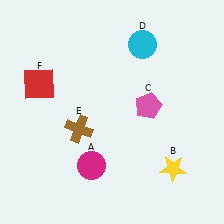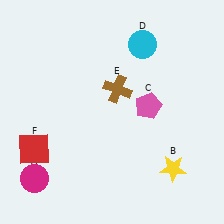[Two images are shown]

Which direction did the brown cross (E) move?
The brown cross (E) moved up.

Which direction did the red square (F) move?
The red square (F) moved down.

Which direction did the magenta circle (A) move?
The magenta circle (A) moved left.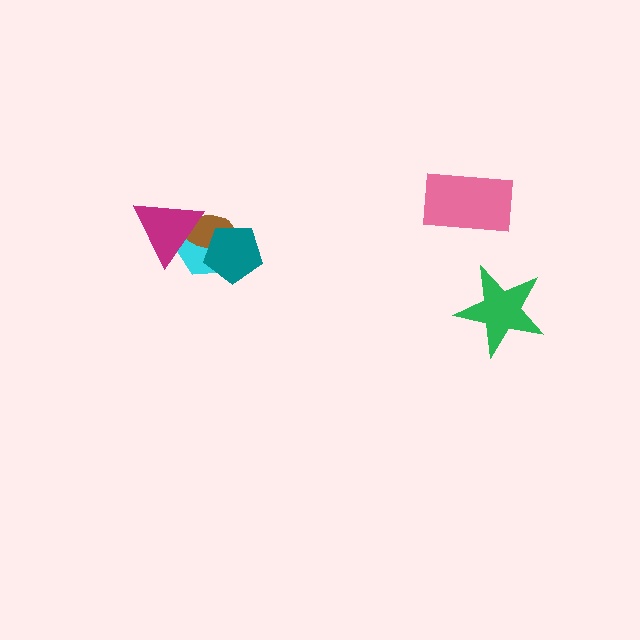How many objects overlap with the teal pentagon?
2 objects overlap with the teal pentagon.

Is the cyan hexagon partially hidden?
Yes, it is partially covered by another shape.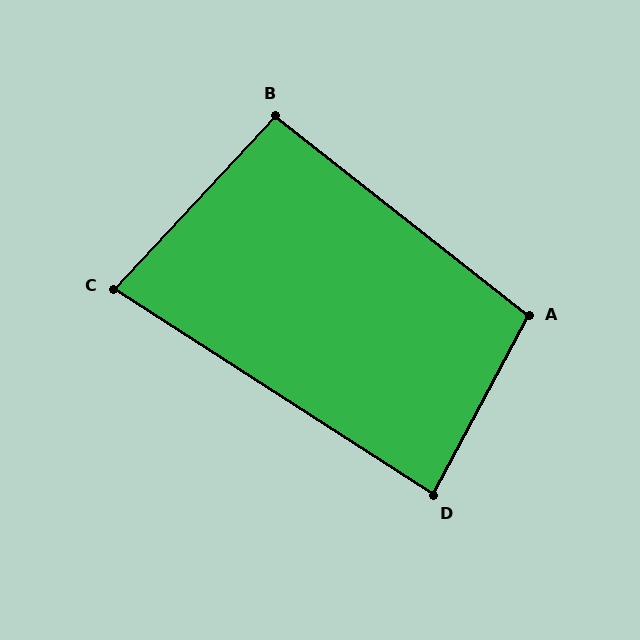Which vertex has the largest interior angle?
A, at approximately 100 degrees.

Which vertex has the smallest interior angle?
C, at approximately 80 degrees.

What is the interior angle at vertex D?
Approximately 85 degrees (approximately right).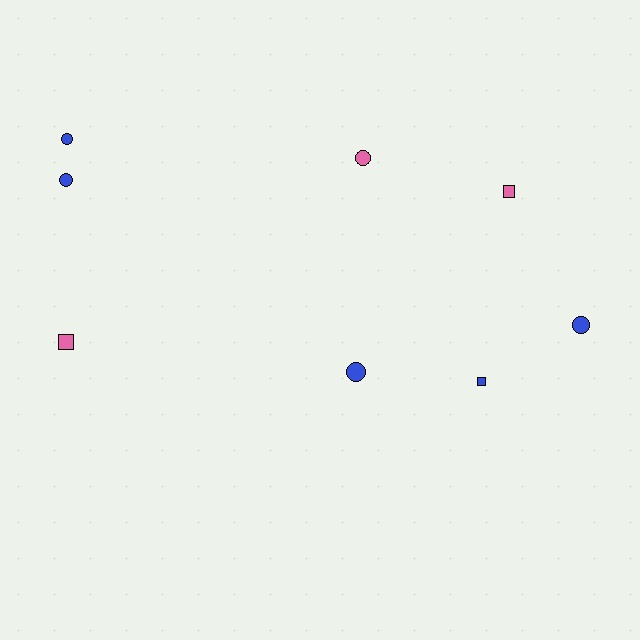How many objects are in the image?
There are 8 objects.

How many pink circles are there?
There is 1 pink circle.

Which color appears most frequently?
Blue, with 5 objects.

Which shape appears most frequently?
Circle, with 5 objects.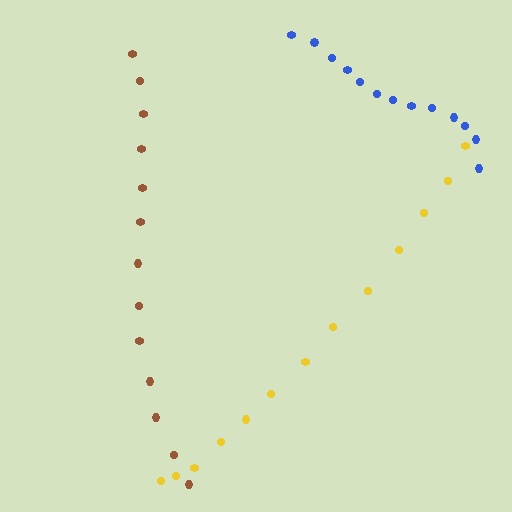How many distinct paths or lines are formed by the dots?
There are 3 distinct paths.